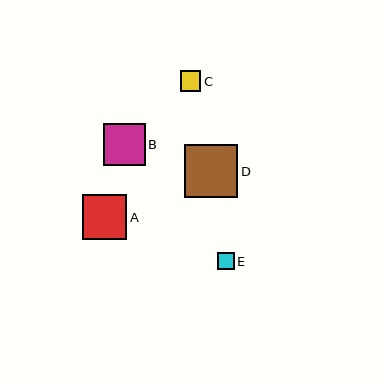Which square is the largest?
Square D is the largest with a size of approximately 53 pixels.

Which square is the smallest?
Square E is the smallest with a size of approximately 16 pixels.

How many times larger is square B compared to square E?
Square B is approximately 2.5 times the size of square E.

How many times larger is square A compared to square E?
Square A is approximately 2.7 times the size of square E.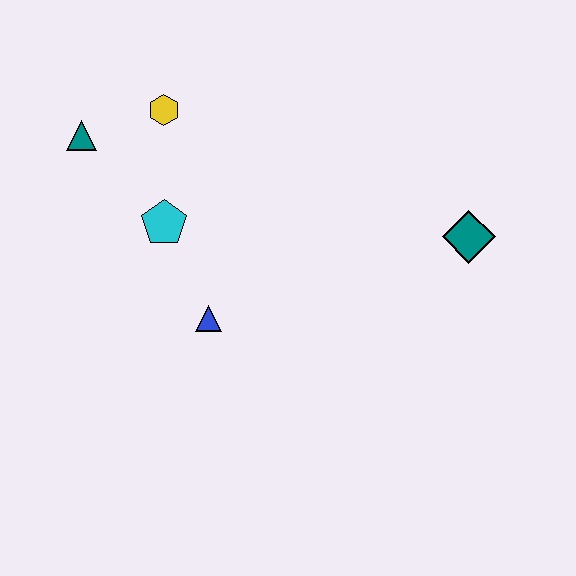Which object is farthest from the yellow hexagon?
The teal diamond is farthest from the yellow hexagon.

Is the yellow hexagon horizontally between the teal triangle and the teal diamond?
Yes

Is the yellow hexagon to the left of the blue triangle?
Yes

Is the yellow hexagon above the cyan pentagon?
Yes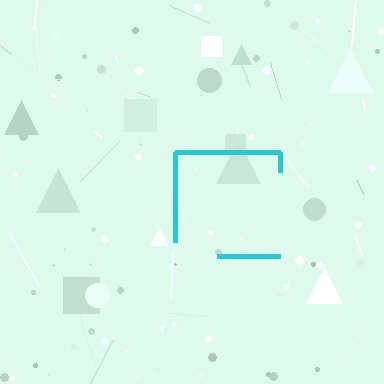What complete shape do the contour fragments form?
The contour fragments form a square.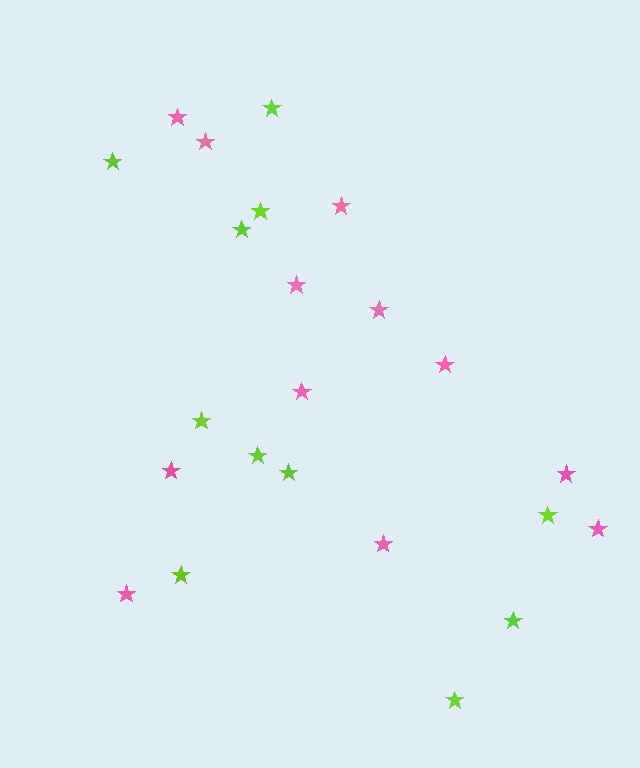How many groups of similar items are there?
There are 2 groups: one group of pink stars (12) and one group of lime stars (11).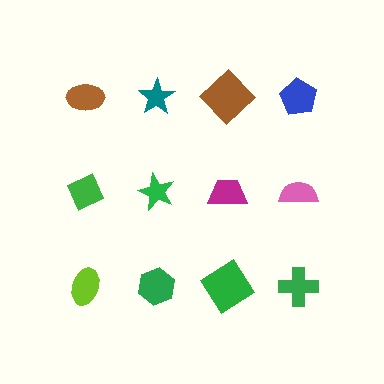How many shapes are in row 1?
4 shapes.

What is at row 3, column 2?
A green hexagon.